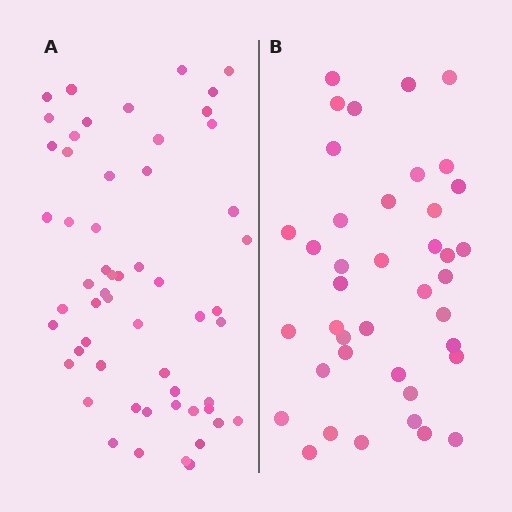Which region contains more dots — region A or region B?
Region A (the left region) has more dots.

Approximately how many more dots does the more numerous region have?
Region A has approximately 15 more dots than region B.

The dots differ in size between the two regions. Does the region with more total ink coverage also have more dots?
No. Region B has more total ink coverage because its dots are larger, but region A actually contains more individual dots. Total area can be misleading — the number of items is what matters here.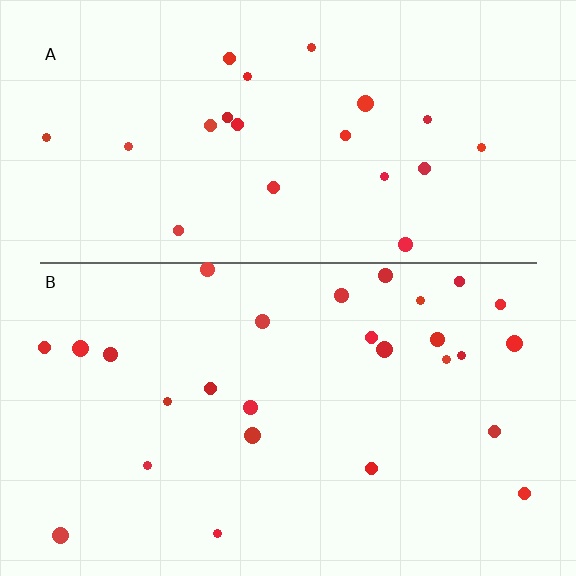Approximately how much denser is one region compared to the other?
Approximately 1.2× — region B over region A.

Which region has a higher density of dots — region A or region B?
B (the bottom).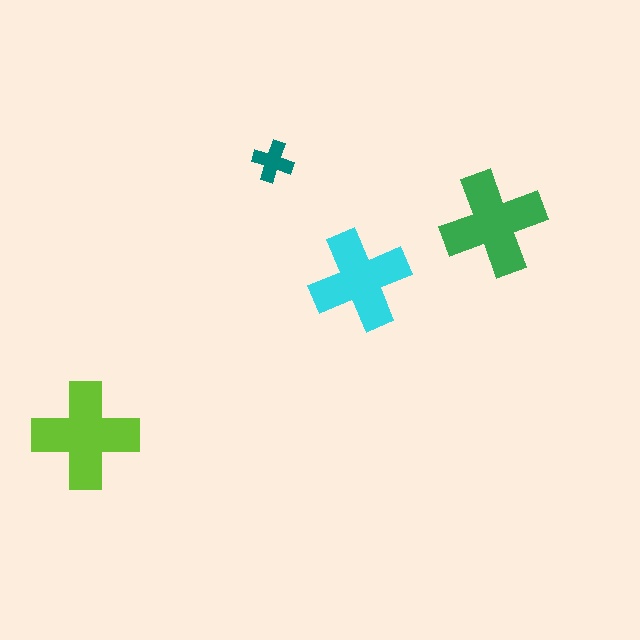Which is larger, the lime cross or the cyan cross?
The lime one.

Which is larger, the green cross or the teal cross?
The green one.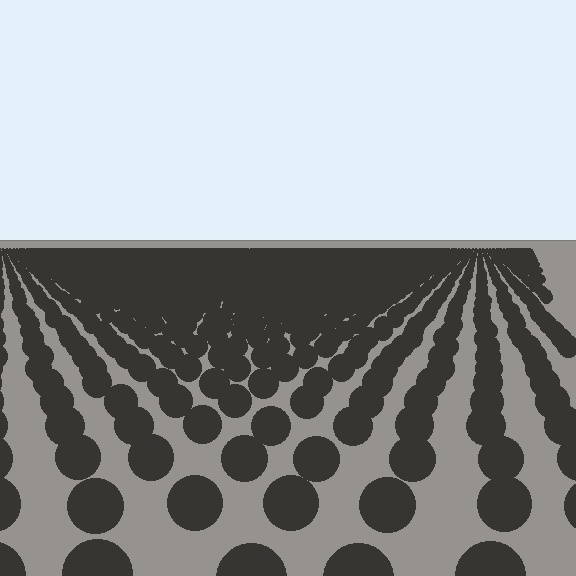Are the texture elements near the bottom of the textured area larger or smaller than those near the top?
Larger. Near the bottom, elements are closer to the viewer and appear at a bigger on-screen size.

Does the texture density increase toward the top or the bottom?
Density increases toward the top.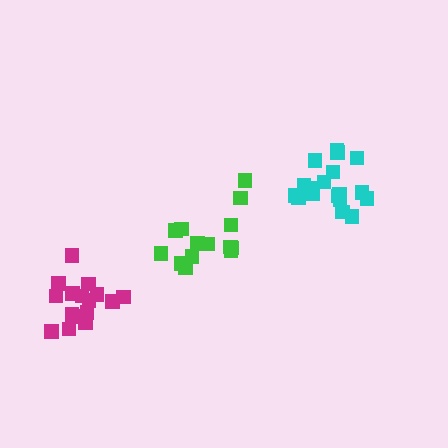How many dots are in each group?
Group 1: 14 dots, Group 2: 18 dots, Group 3: 16 dots (48 total).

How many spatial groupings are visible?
There are 3 spatial groupings.